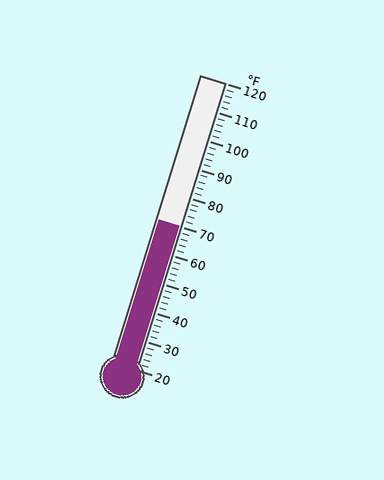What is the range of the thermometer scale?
The thermometer scale ranges from 20°F to 120°F.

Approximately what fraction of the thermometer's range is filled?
The thermometer is filled to approximately 50% of its range.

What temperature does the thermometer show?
The thermometer shows approximately 70°F.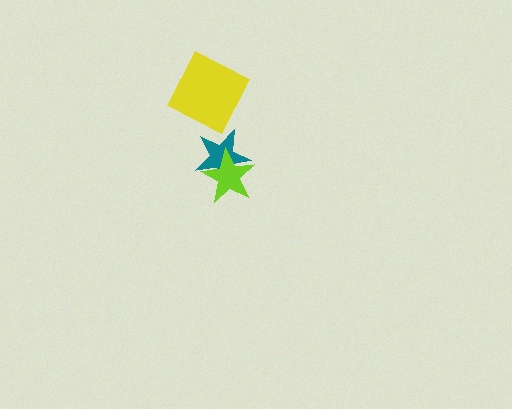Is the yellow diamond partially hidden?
Yes, it is partially covered by another shape.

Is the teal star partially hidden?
Yes, it is partially covered by another shape.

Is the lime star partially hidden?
No, no other shape covers it.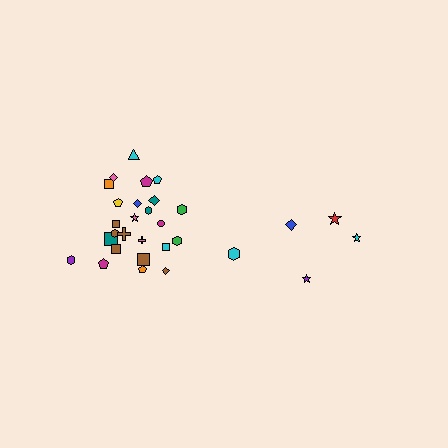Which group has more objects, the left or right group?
The left group.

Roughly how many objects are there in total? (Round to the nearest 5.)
Roughly 30 objects in total.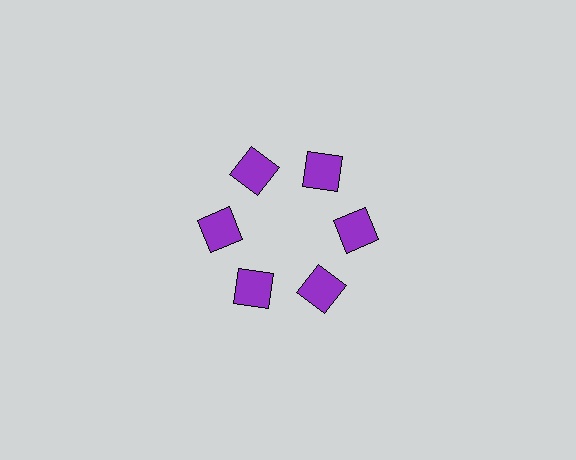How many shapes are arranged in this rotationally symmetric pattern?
There are 6 shapes, arranged in 6 groups of 1.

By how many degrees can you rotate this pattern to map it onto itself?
The pattern maps onto itself every 60 degrees of rotation.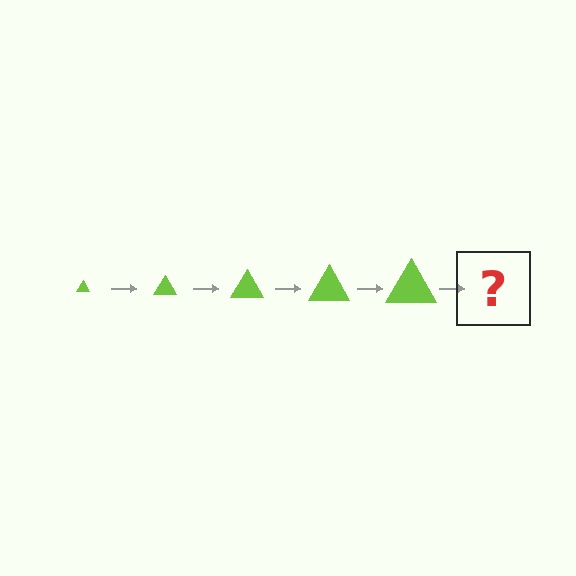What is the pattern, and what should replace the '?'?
The pattern is that the triangle gets progressively larger each step. The '?' should be a lime triangle, larger than the previous one.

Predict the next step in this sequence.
The next step is a lime triangle, larger than the previous one.